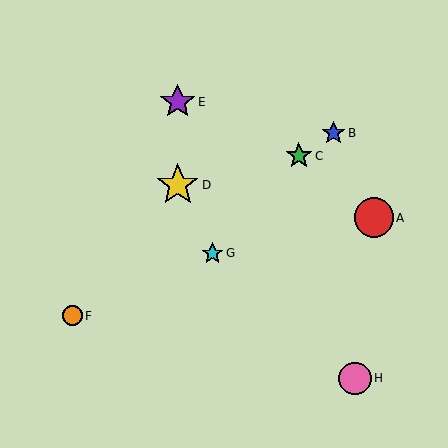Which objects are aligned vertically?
Objects D, E are aligned vertically.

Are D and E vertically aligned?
Yes, both are at x≈178.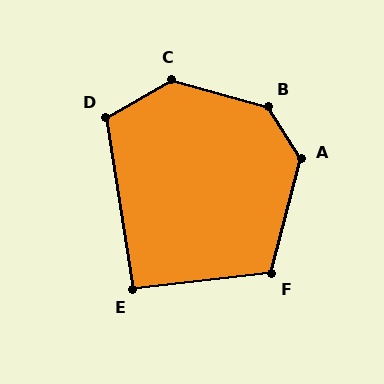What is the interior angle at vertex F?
Approximately 111 degrees (obtuse).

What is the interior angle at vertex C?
Approximately 134 degrees (obtuse).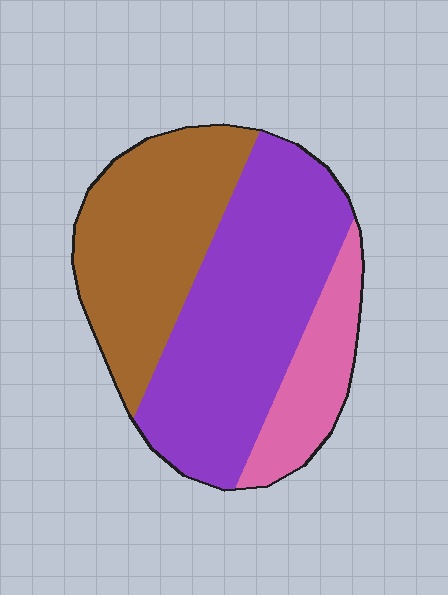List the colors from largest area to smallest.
From largest to smallest: purple, brown, pink.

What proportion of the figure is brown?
Brown takes up about one third (1/3) of the figure.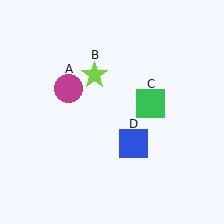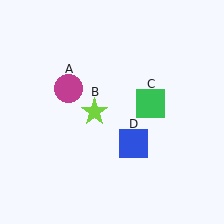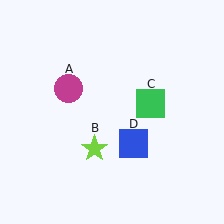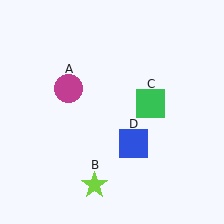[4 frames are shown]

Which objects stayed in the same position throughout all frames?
Magenta circle (object A) and green square (object C) and blue square (object D) remained stationary.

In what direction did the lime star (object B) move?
The lime star (object B) moved down.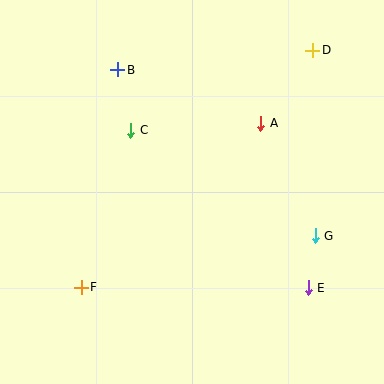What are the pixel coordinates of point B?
Point B is at (118, 70).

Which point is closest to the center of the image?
Point C at (131, 130) is closest to the center.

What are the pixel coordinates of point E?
Point E is at (308, 288).